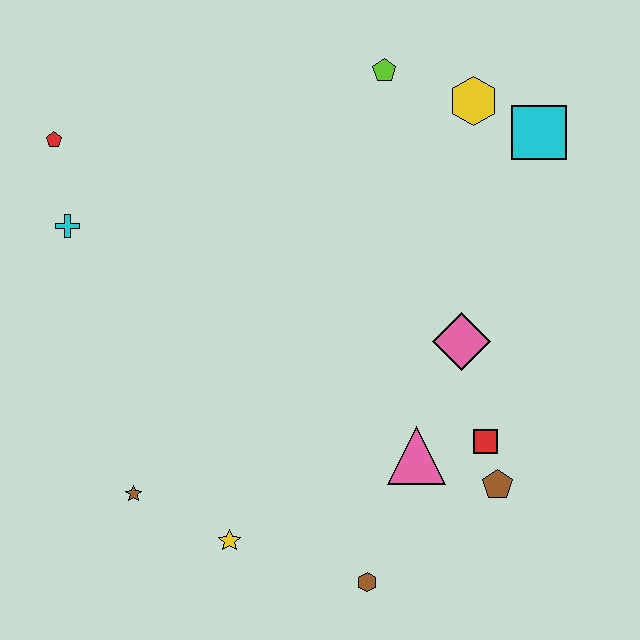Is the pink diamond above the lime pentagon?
No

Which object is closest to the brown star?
The yellow star is closest to the brown star.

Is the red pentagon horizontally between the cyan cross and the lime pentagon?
No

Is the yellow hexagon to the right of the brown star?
Yes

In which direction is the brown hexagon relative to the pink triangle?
The brown hexagon is below the pink triangle.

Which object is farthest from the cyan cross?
The brown pentagon is farthest from the cyan cross.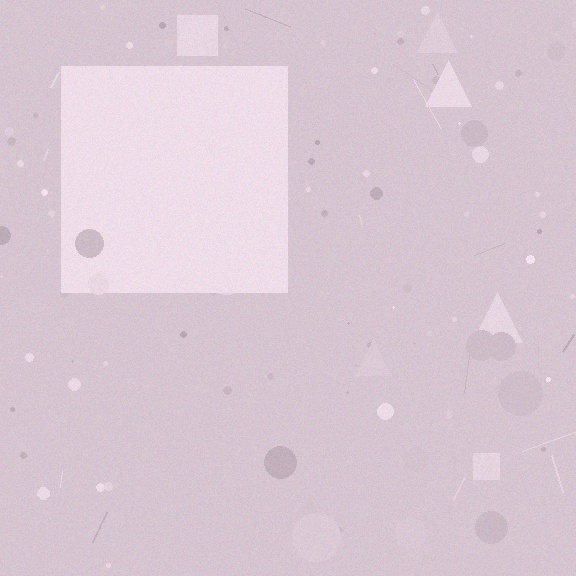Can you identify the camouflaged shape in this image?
The camouflaged shape is a square.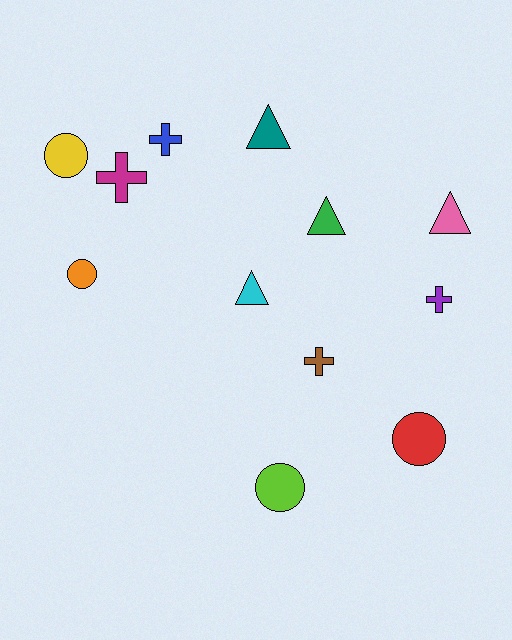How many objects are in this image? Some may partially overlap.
There are 12 objects.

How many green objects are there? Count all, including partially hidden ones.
There is 1 green object.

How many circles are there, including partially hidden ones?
There are 4 circles.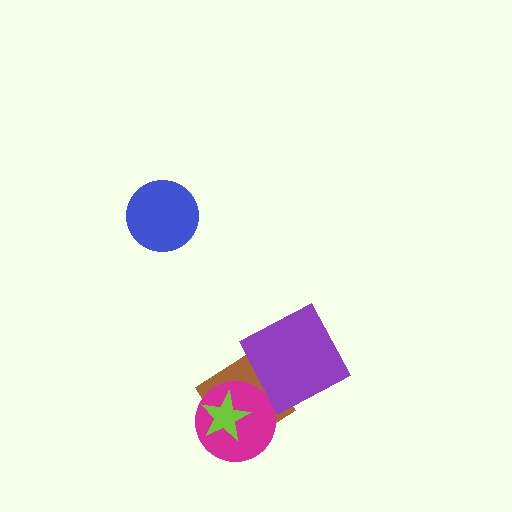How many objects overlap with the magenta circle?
2 objects overlap with the magenta circle.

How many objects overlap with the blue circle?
0 objects overlap with the blue circle.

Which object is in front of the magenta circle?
The lime star is in front of the magenta circle.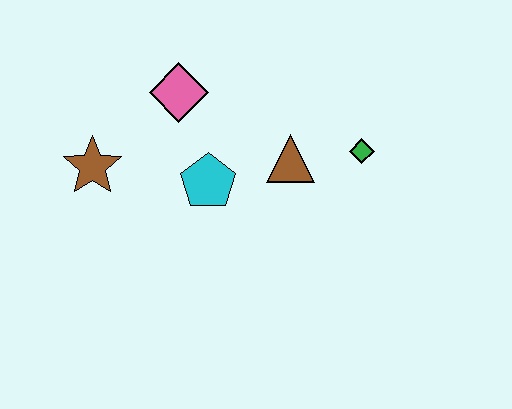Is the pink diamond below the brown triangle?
No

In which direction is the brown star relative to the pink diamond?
The brown star is to the left of the pink diamond.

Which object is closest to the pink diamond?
The cyan pentagon is closest to the pink diamond.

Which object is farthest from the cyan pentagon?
The green diamond is farthest from the cyan pentagon.